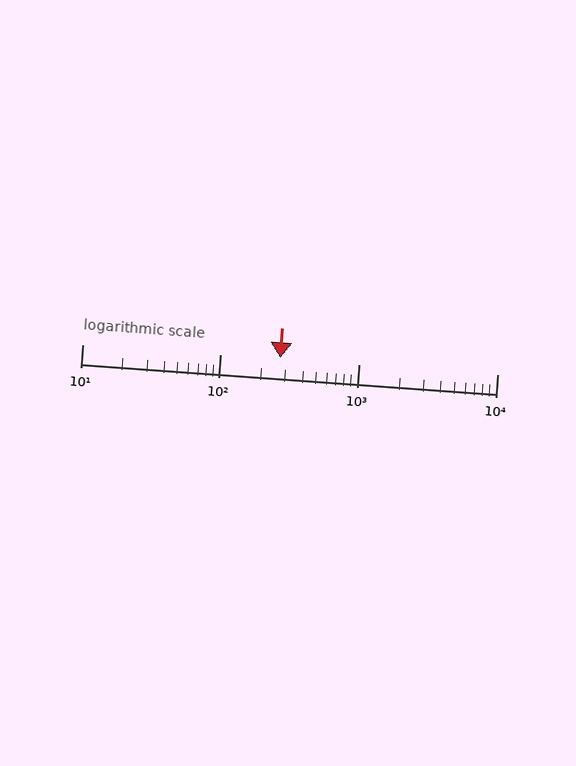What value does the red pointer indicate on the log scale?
The pointer indicates approximately 270.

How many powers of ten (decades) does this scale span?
The scale spans 3 decades, from 10 to 10000.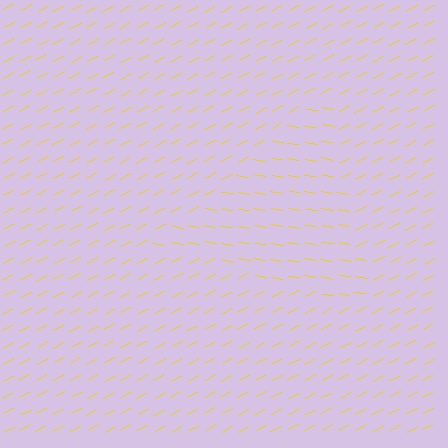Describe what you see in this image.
The image is filled with small yellow line segments. A triangle region in the image has lines oriented differently from the surrounding lines, creating a visible texture boundary.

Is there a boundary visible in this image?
Yes, there is a texture boundary formed by a change in line orientation.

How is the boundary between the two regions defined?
The boundary is defined purely by a change in line orientation (approximately 37 degrees difference). All lines are the same color and thickness.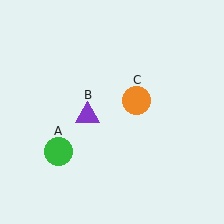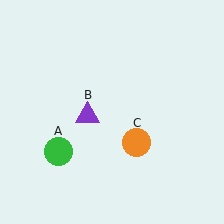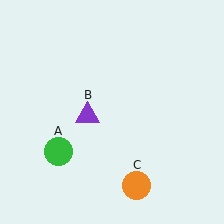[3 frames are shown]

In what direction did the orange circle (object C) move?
The orange circle (object C) moved down.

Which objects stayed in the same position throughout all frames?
Green circle (object A) and purple triangle (object B) remained stationary.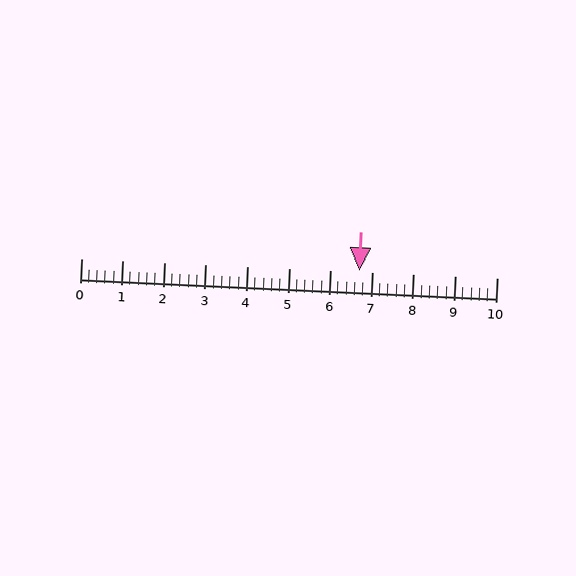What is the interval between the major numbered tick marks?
The major tick marks are spaced 1 units apart.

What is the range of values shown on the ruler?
The ruler shows values from 0 to 10.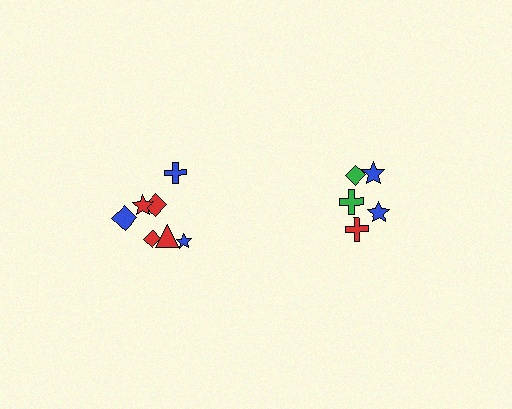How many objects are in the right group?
There are 5 objects.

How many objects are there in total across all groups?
There are 12 objects.